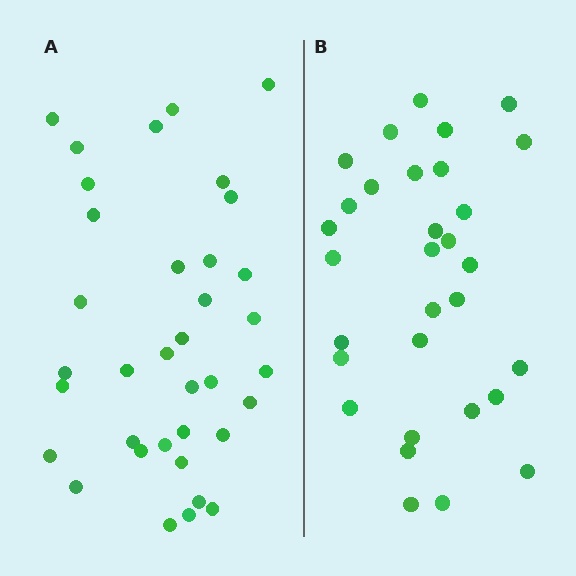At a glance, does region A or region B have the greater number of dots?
Region A (the left region) has more dots.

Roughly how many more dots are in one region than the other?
Region A has about 5 more dots than region B.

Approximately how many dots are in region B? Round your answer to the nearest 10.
About 30 dots. (The exact count is 31, which rounds to 30.)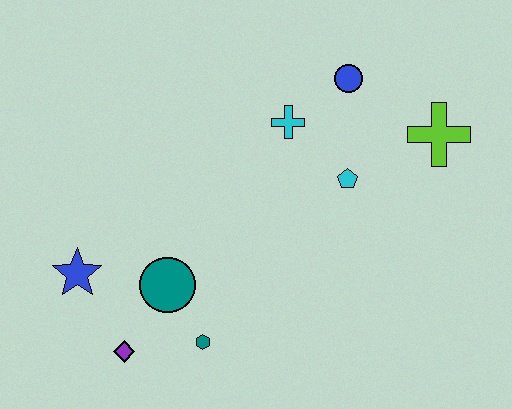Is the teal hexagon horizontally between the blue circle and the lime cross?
No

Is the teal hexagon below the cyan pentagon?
Yes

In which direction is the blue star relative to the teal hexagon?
The blue star is to the left of the teal hexagon.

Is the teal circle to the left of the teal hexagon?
Yes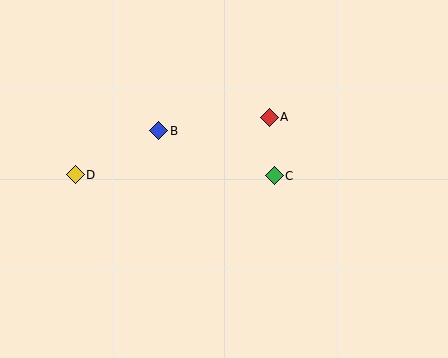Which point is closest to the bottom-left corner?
Point D is closest to the bottom-left corner.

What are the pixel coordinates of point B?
Point B is at (159, 131).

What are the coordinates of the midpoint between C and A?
The midpoint between C and A is at (272, 147).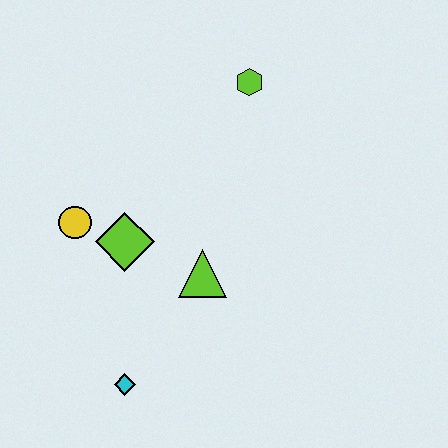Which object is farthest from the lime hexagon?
The cyan diamond is farthest from the lime hexagon.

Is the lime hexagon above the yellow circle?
Yes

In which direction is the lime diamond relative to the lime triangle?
The lime diamond is to the left of the lime triangle.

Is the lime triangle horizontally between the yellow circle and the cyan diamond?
No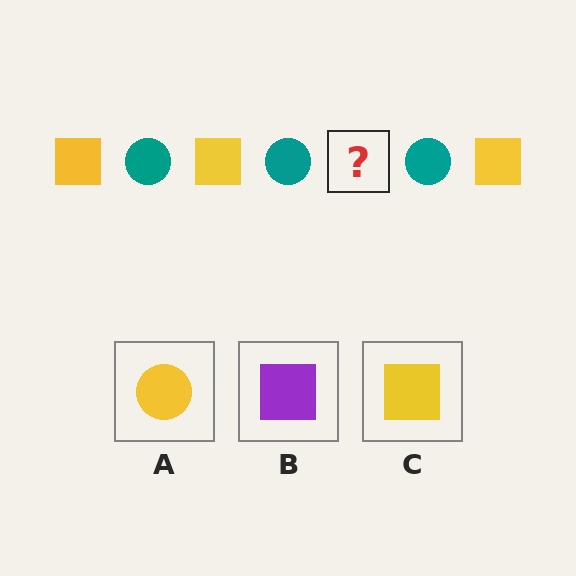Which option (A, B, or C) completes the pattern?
C.